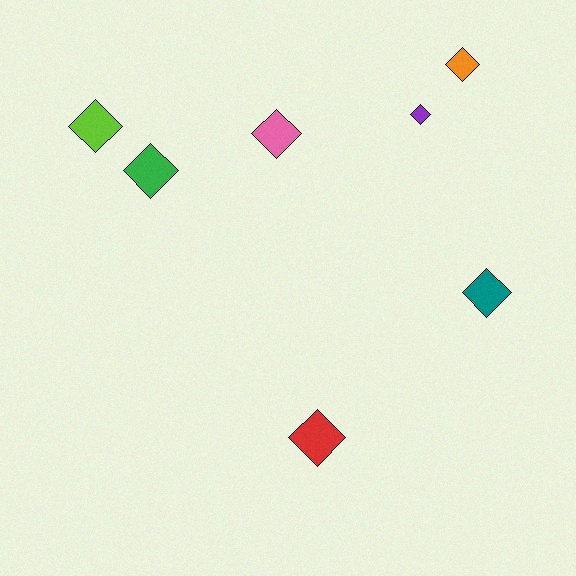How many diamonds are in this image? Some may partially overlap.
There are 7 diamonds.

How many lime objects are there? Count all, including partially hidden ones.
There is 1 lime object.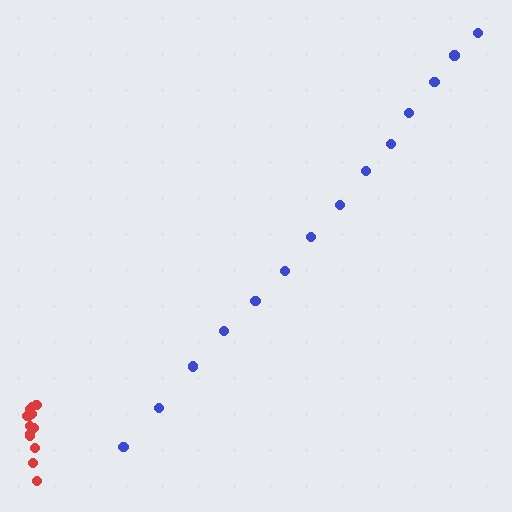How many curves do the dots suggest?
There are 2 distinct paths.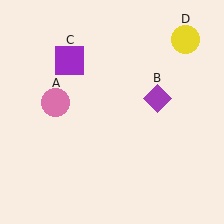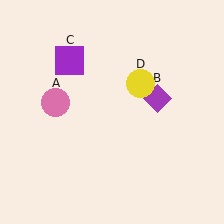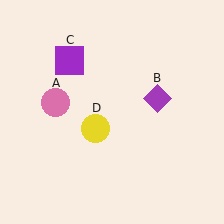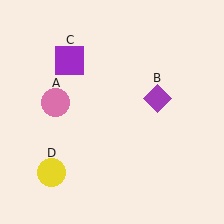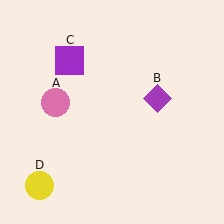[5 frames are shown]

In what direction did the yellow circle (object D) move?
The yellow circle (object D) moved down and to the left.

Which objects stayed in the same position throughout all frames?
Pink circle (object A) and purple diamond (object B) and purple square (object C) remained stationary.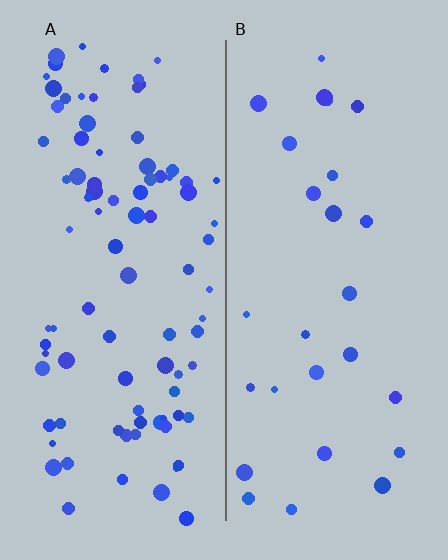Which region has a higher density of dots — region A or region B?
A (the left).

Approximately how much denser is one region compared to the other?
Approximately 3.3× — region A over region B.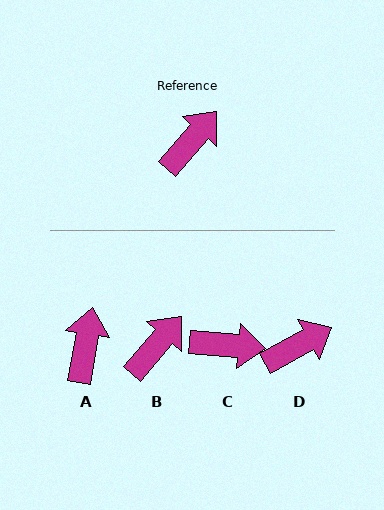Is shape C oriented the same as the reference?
No, it is off by about 54 degrees.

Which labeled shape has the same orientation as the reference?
B.